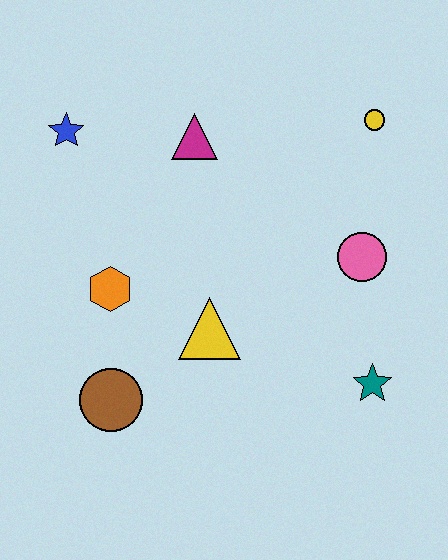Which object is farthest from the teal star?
The blue star is farthest from the teal star.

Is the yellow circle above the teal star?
Yes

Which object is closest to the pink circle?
The teal star is closest to the pink circle.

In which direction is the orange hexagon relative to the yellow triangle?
The orange hexagon is to the left of the yellow triangle.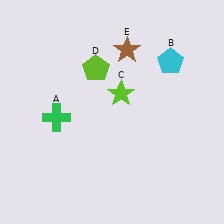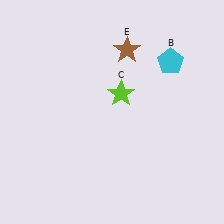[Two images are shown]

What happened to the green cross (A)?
The green cross (A) was removed in Image 2. It was in the bottom-left area of Image 1.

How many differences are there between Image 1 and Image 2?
There are 2 differences between the two images.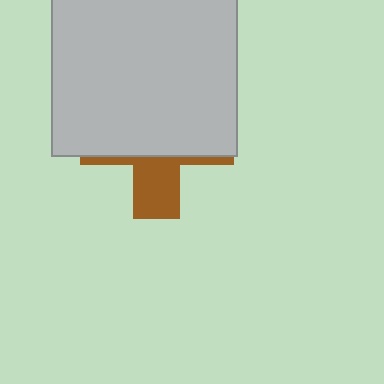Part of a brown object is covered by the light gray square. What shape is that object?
It is a cross.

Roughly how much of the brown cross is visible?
A small part of it is visible (roughly 30%).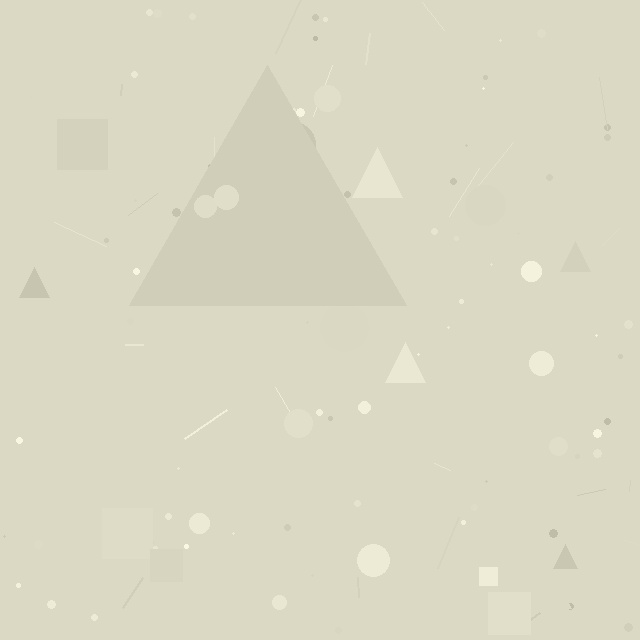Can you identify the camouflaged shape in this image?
The camouflaged shape is a triangle.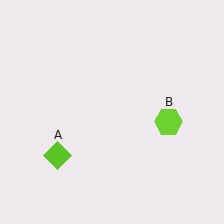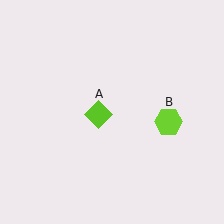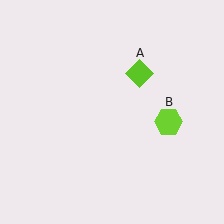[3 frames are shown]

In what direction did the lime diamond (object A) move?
The lime diamond (object A) moved up and to the right.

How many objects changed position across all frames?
1 object changed position: lime diamond (object A).